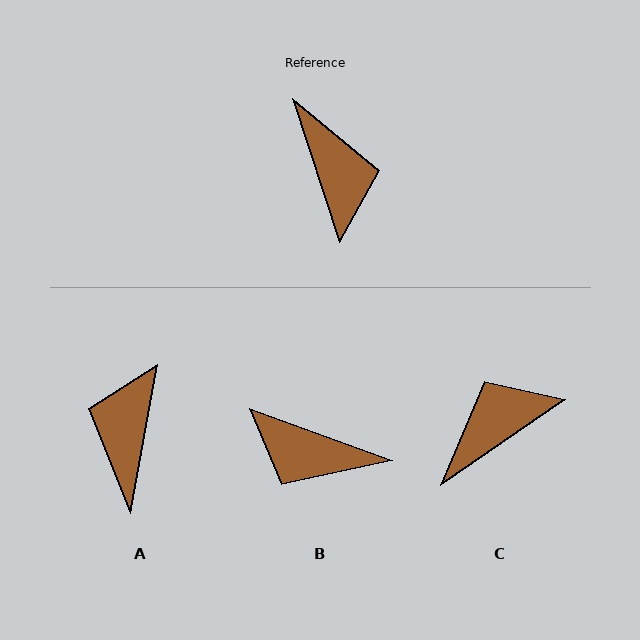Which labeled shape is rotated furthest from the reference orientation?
A, about 152 degrees away.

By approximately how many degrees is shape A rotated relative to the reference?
Approximately 152 degrees counter-clockwise.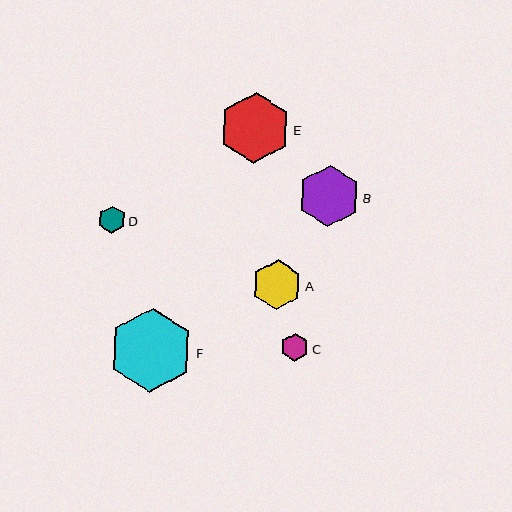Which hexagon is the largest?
Hexagon F is the largest with a size of approximately 84 pixels.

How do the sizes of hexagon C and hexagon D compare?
Hexagon C and hexagon D are approximately the same size.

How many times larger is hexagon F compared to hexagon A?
Hexagon F is approximately 1.7 times the size of hexagon A.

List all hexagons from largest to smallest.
From largest to smallest: F, E, B, A, C, D.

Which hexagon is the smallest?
Hexagon D is the smallest with a size of approximately 27 pixels.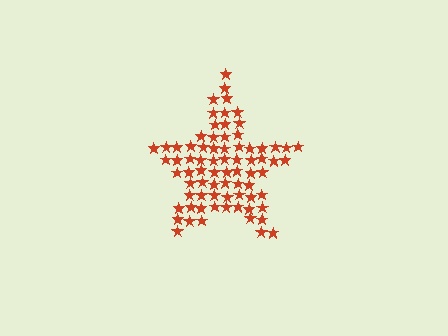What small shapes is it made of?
It is made of small stars.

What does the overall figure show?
The overall figure shows a star.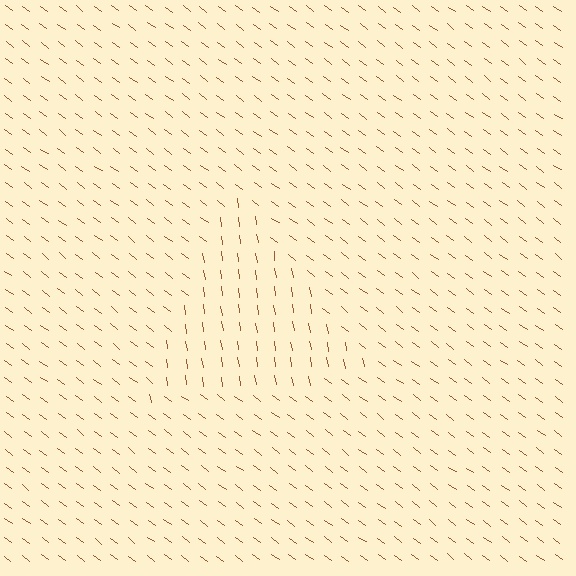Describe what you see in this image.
The image is filled with small brown line segments. A triangle region in the image has lines oriented differently from the surrounding lines, creating a visible texture boundary.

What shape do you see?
I see a triangle.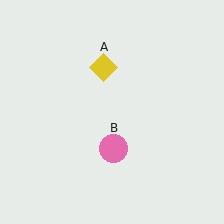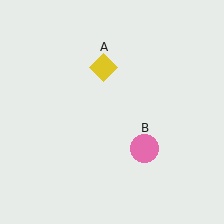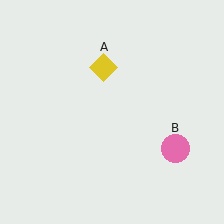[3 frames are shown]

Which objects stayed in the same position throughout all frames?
Yellow diamond (object A) remained stationary.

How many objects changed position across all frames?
1 object changed position: pink circle (object B).